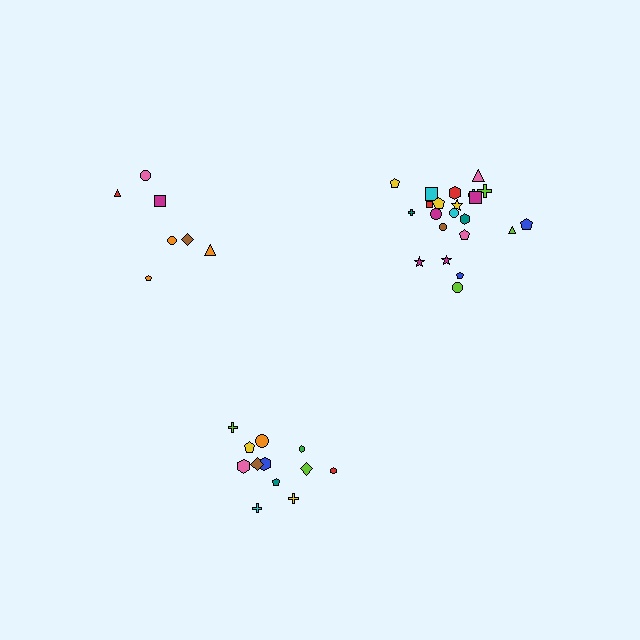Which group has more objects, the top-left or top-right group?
The top-right group.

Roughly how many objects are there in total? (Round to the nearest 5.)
Roughly 40 objects in total.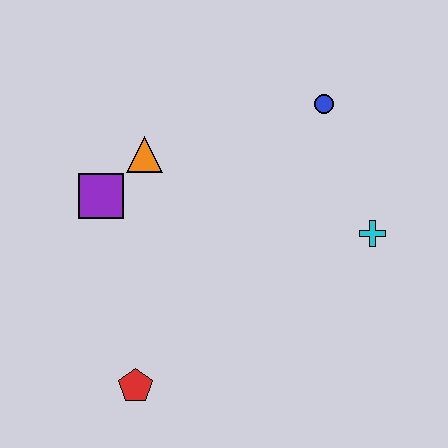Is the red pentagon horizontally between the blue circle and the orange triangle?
No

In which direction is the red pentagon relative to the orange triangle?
The red pentagon is below the orange triangle.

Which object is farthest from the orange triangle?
The cyan cross is farthest from the orange triangle.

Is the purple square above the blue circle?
No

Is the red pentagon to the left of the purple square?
No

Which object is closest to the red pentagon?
The purple square is closest to the red pentagon.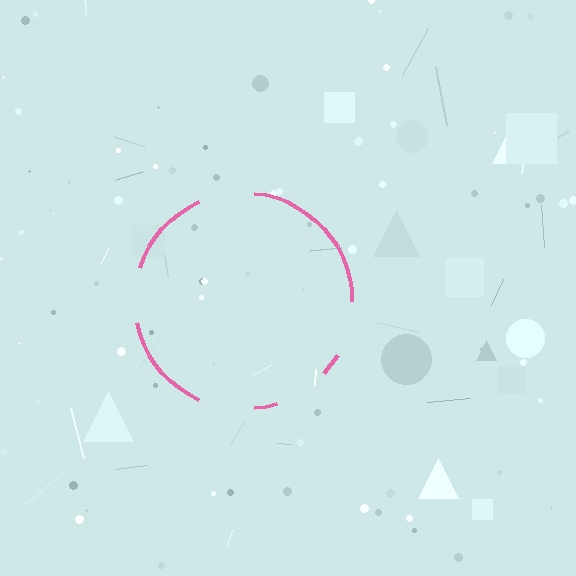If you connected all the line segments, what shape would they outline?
They would outline a circle.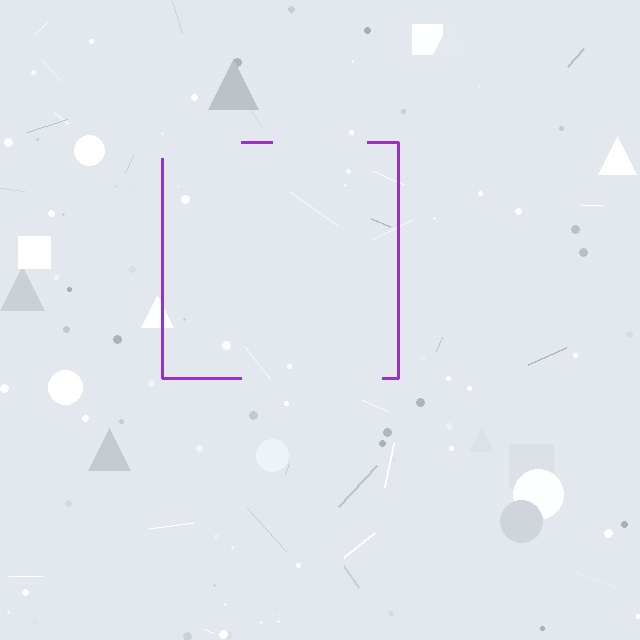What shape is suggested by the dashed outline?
The dashed outline suggests a square.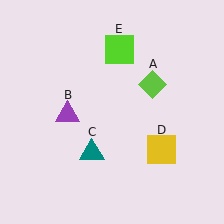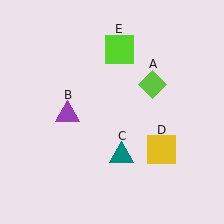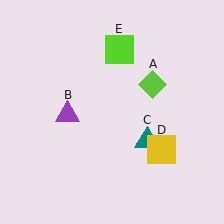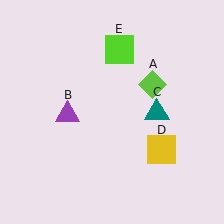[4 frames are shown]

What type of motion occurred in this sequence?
The teal triangle (object C) rotated counterclockwise around the center of the scene.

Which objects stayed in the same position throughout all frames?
Lime diamond (object A) and purple triangle (object B) and yellow square (object D) and lime square (object E) remained stationary.